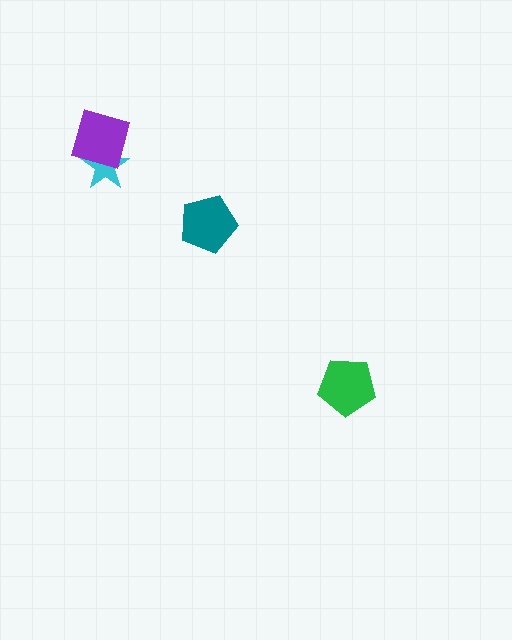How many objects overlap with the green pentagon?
0 objects overlap with the green pentagon.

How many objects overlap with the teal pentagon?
0 objects overlap with the teal pentagon.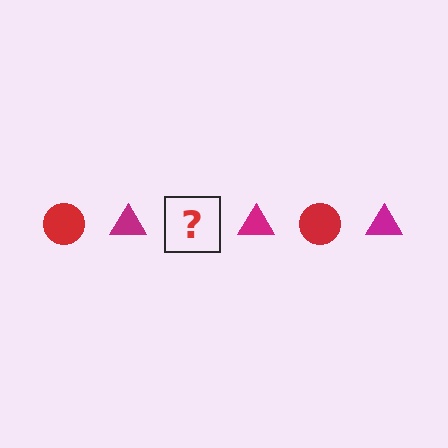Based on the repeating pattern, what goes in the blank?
The blank should be a red circle.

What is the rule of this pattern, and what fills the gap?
The rule is that the pattern alternates between red circle and magenta triangle. The gap should be filled with a red circle.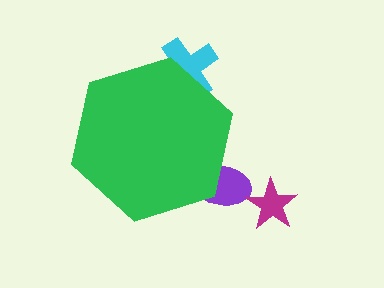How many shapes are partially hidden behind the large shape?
2 shapes are partially hidden.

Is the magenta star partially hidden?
No, the magenta star is fully visible.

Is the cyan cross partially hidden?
Yes, the cyan cross is partially hidden behind the green hexagon.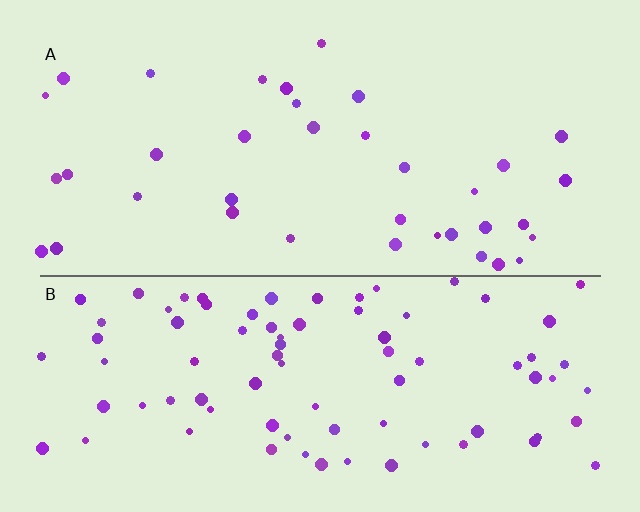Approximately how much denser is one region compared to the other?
Approximately 2.3× — region B over region A.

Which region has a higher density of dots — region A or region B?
B (the bottom).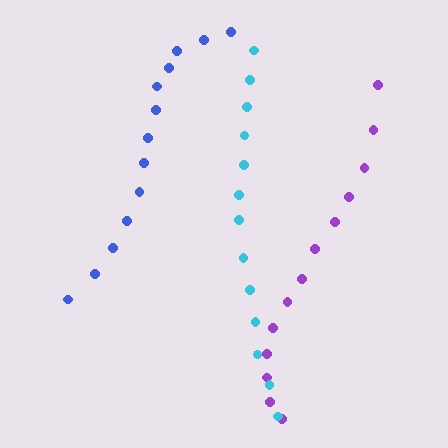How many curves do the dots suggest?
There are 3 distinct paths.